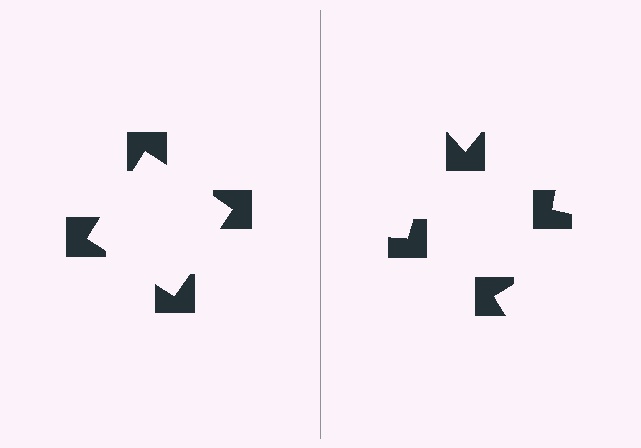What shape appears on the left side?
An illusory square.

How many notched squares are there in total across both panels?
8 — 4 on each side.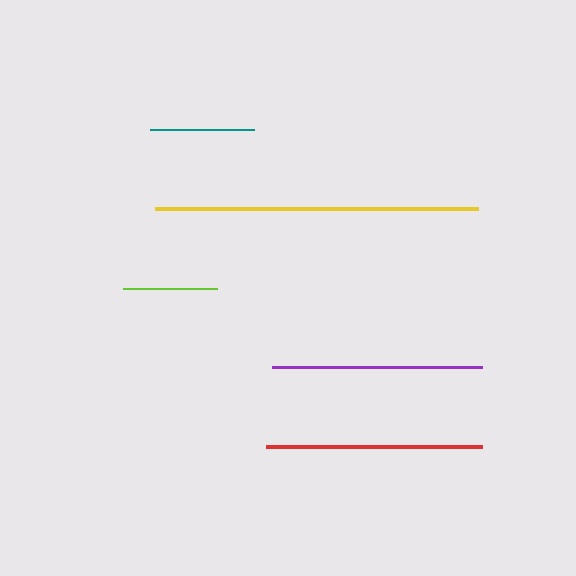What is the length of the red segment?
The red segment is approximately 216 pixels long.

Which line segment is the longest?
The yellow line is the longest at approximately 324 pixels.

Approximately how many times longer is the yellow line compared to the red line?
The yellow line is approximately 1.5 times the length of the red line.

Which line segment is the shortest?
The lime line is the shortest at approximately 94 pixels.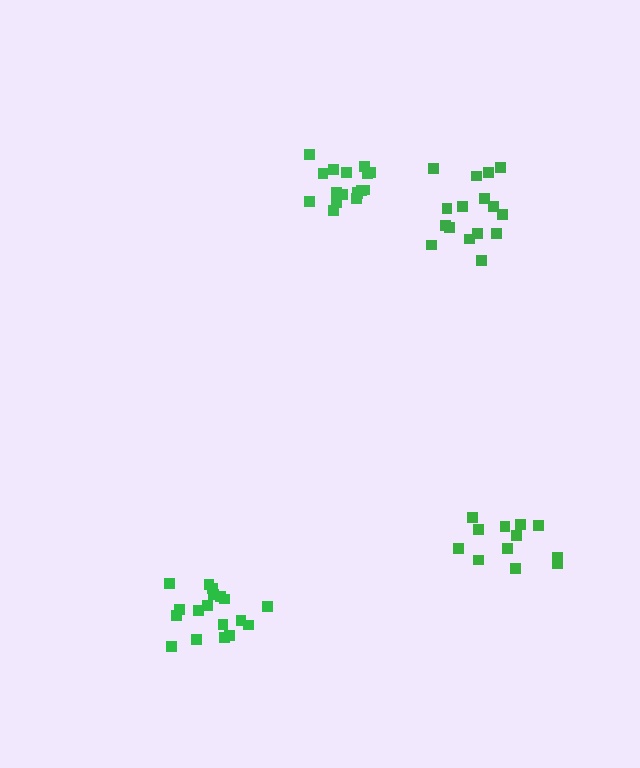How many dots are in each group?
Group 1: 17 dots, Group 2: 16 dots, Group 3: 18 dots, Group 4: 12 dots (63 total).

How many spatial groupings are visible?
There are 4 spatial groupings.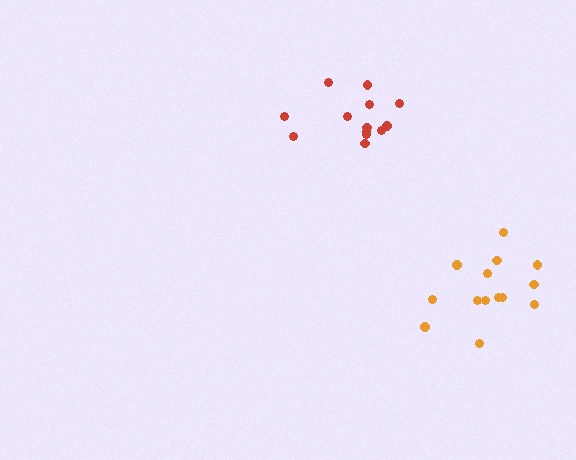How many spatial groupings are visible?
There are 2 spatial groupings.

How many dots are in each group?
Group 1: 13 dots, Group 2: 14 dots (27 total).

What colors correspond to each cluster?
The clusters are colored: red, orange.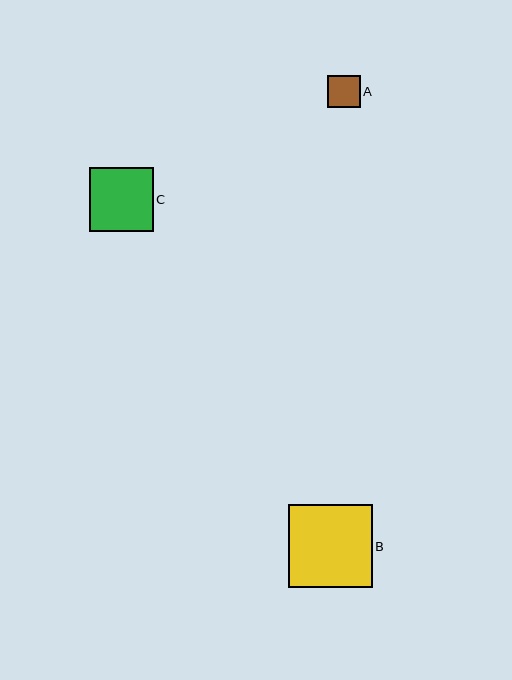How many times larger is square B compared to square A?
Square B is approximately 2.6 times the size of square A.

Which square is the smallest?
Square A is the smallest with a size of approximately 32 pixels.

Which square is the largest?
Square B is the largest with a size of approximately 84 pixels.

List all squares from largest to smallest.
From largest to smallest: B, C, A.